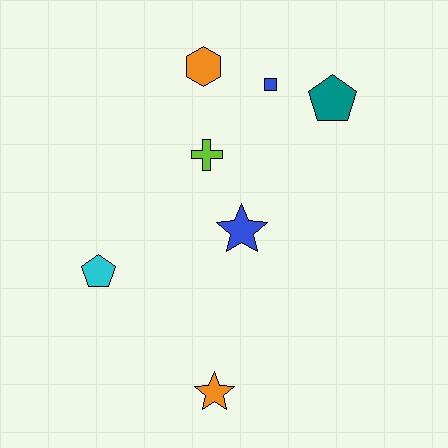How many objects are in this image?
There are 7 objects.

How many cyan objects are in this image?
There is 1 cyan object.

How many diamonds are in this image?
There are no diamonds.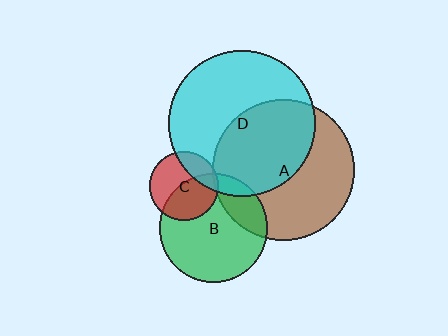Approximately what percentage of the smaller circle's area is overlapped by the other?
Approximately 25%.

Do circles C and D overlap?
Yes.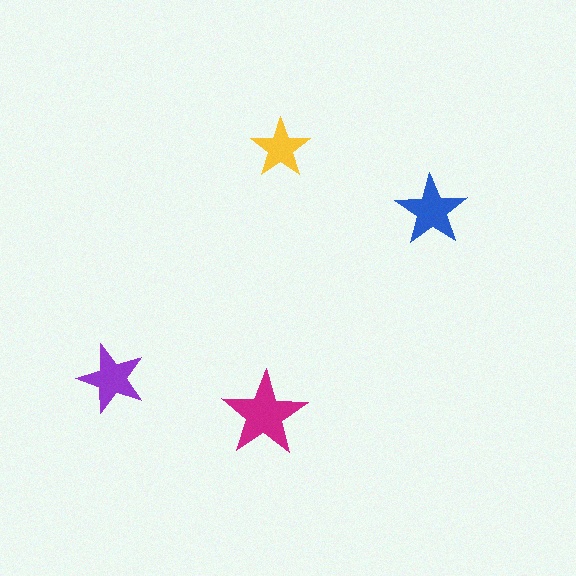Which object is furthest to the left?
The purple star is leftmost.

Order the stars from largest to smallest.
the magenta one, the blue one, the purple one, the yellow one.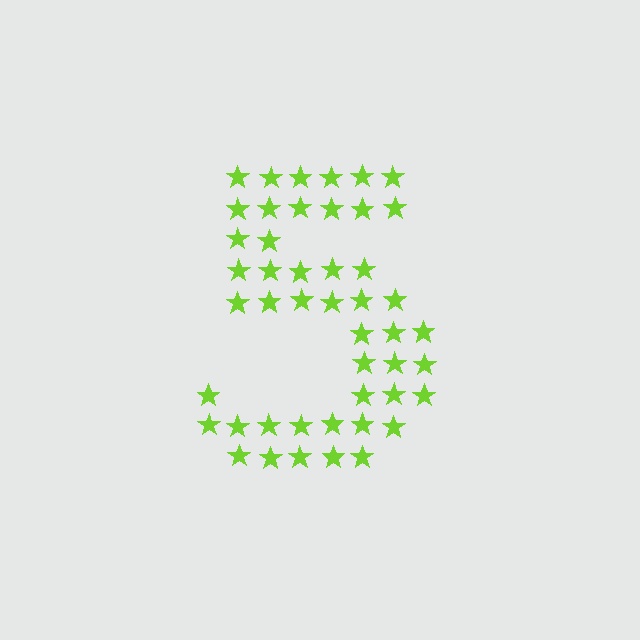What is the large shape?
The large shape is the digit 5.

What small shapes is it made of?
It is made of small stars.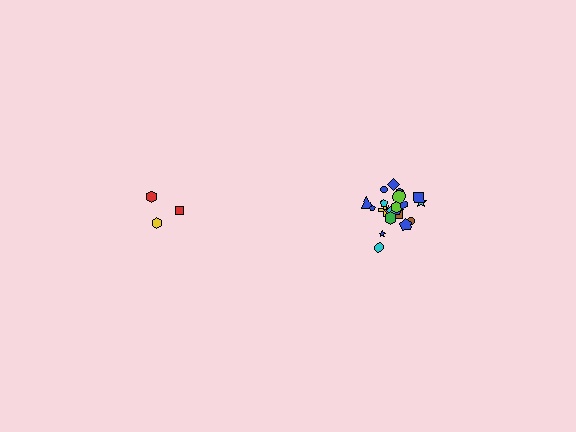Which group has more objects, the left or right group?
The right group.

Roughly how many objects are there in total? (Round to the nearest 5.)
Roughly 25 objects in total.